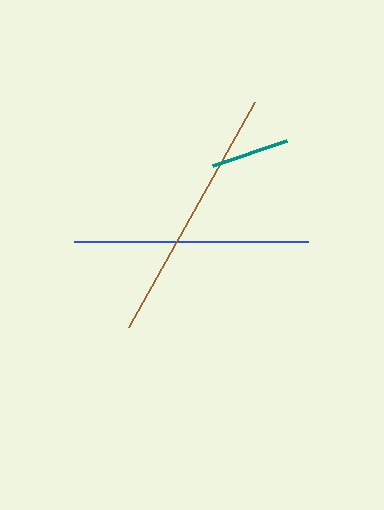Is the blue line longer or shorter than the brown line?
The brown line is longer than the blue line.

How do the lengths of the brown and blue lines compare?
The brown and blue lines are approximately the same length.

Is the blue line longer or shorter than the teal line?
The blue line is longer than the teal line.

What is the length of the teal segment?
The teal segment is approximately 78 pixels long.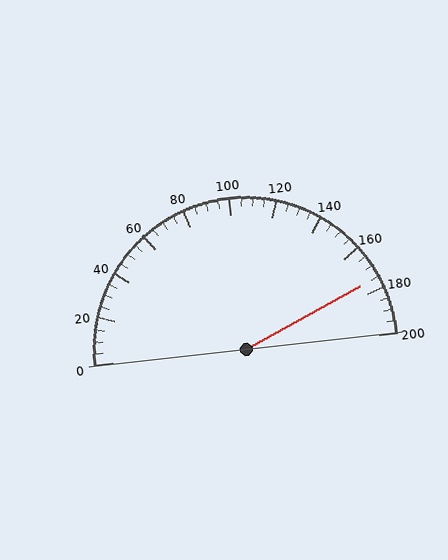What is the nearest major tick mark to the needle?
The nearest major tick mark is 180.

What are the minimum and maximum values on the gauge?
The gauge ranges from 0 to 200.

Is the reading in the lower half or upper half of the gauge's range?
The reading is in the upper half of the range (0 to 200).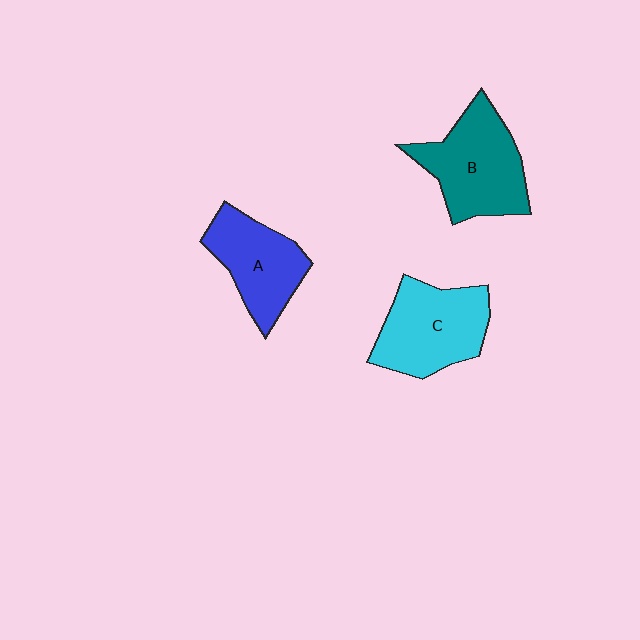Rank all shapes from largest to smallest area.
From largest to smallest: B (teal), C (cyan), A (blue).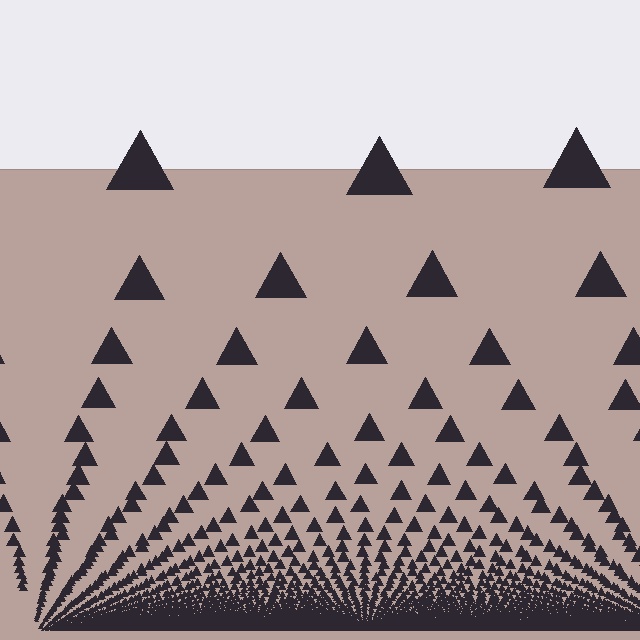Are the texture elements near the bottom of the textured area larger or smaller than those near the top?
Smaller. The gradient is inverted — elements near the bottom are smaller and denser.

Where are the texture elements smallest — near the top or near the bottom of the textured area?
Near the bottom.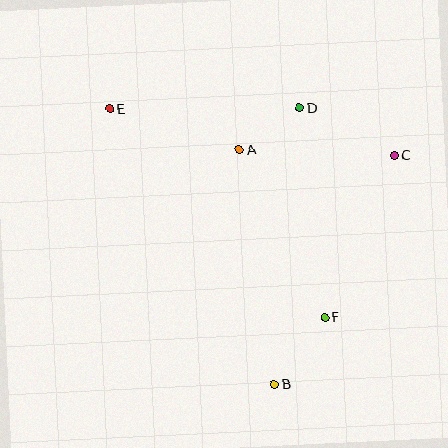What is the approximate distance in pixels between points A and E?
The distance between A and E is approximately 136 pixels.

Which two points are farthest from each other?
Points B and E are farthest from each other.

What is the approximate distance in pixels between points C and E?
The distance between C and E is approximately 288 pixels.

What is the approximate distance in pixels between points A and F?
The distance between A and F is approximately 188 pixels.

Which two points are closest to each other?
Points A and D are closest to each other.